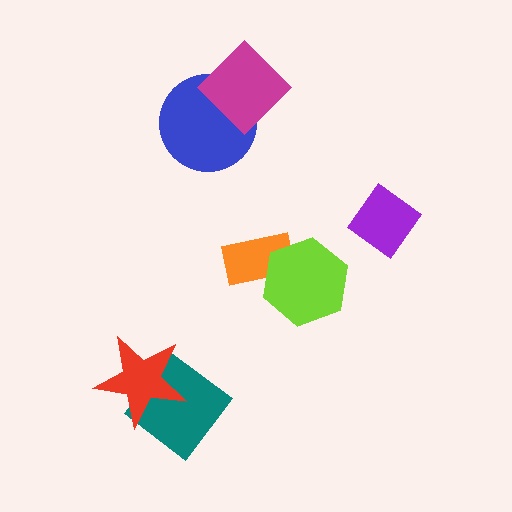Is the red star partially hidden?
No, no other shape covers it.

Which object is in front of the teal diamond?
The red star is in front of the teal diamond.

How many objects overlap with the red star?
1 object overlaps with the red star.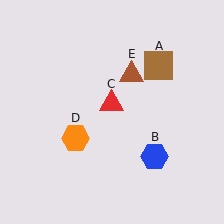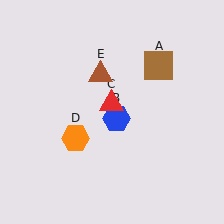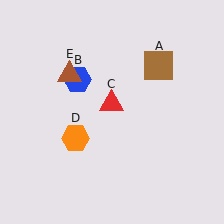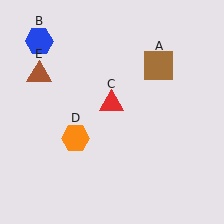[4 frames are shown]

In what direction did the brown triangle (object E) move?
The brown triangle (object E) moved left.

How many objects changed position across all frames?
2 objects changed position: blue hexagon (object B), brown triangle (object E).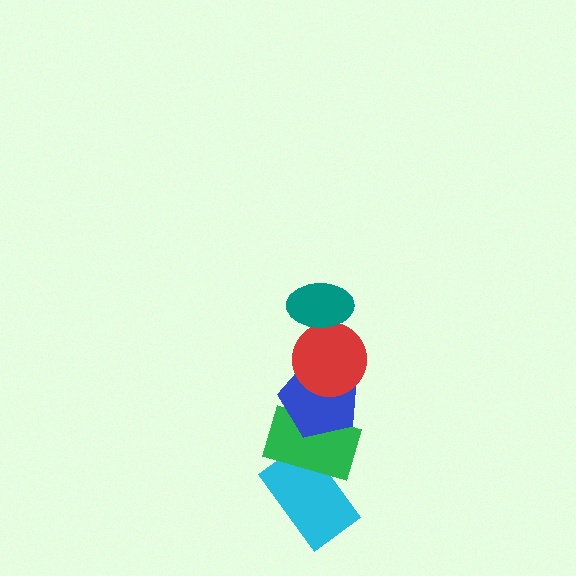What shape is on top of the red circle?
The teal ellipse is on top of the red circle.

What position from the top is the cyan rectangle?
The cyan rectangle is 5th from the top.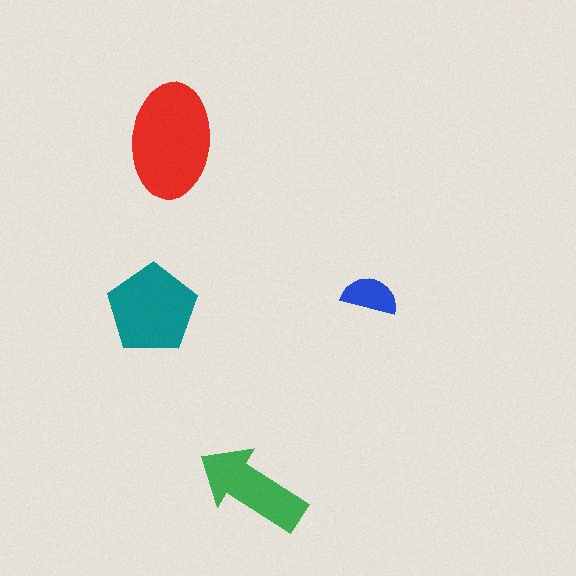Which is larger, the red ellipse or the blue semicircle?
The red ellipse.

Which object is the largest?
The red ellipse.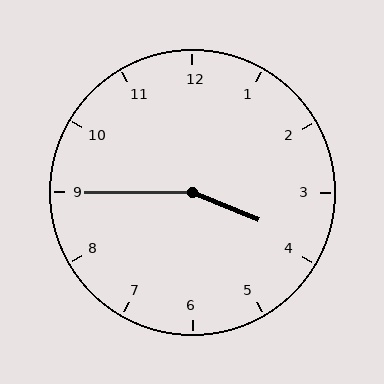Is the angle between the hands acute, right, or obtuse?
It is obtuse.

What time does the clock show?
3:45.